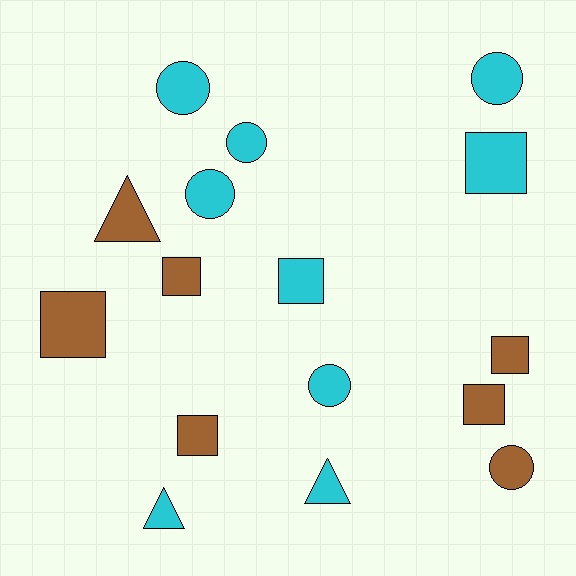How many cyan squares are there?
There are 2 cyan squares.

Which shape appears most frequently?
Square, with 7 objects.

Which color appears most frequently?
Cyan, with 9 objects.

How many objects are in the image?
There are 16 objects.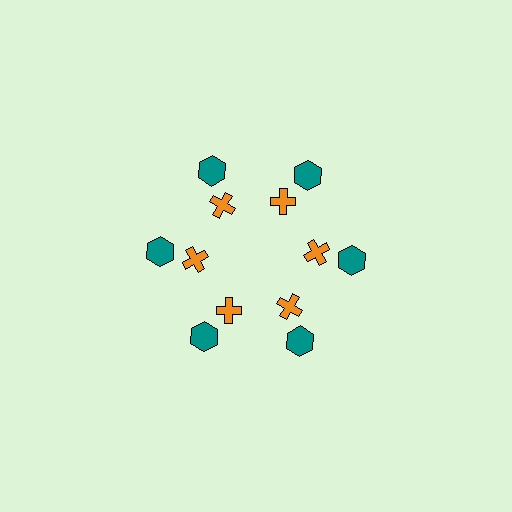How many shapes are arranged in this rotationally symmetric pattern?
There are 12 shapes, arranged in 6 groups of 2.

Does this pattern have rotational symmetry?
Yes, this pattern has 6-fold rotational symmetry. It looks the same after rotating 60 degrees around the center.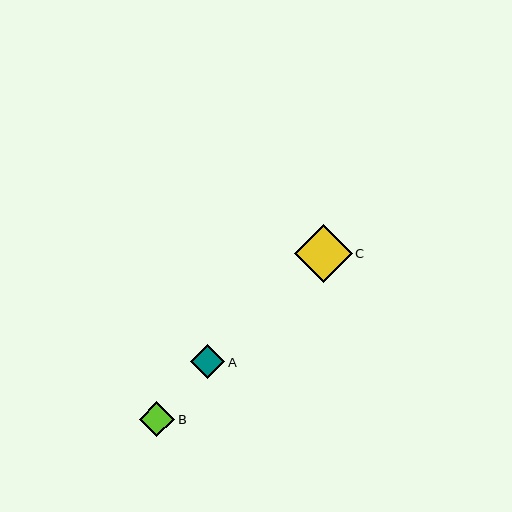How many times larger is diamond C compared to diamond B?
Diamond C is approximately 1.6 times the size of diamond B.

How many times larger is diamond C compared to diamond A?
Diamond C is approximately 1.7 times the size of diamond A.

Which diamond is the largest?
Diamond C is the largest with a size of approximately 58 pixels.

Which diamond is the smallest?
Diamond A is the smallest with a size of approximately 35 pixels.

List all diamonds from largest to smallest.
From largest to smallest: C, B, A.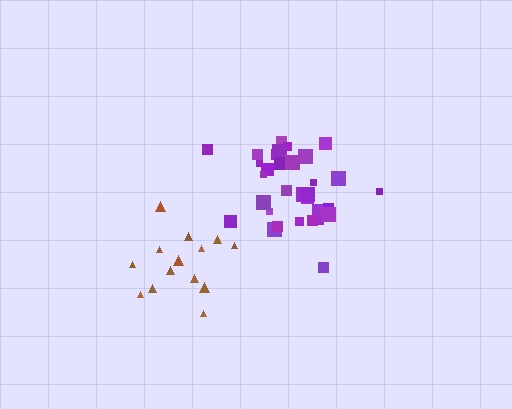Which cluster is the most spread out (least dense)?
Brown.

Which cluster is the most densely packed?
Purple.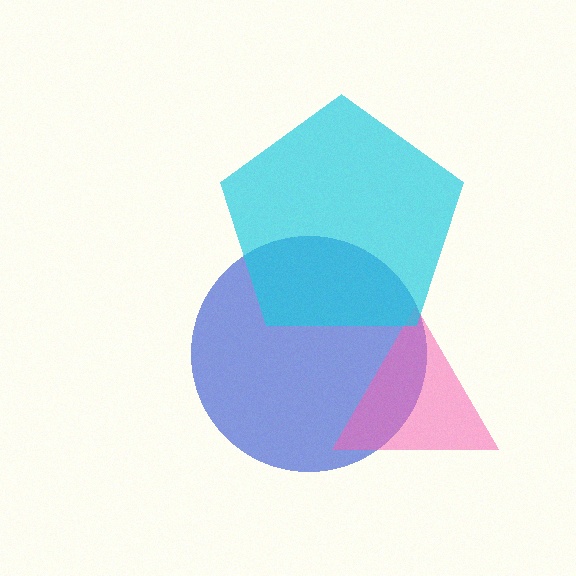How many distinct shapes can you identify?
There are 3 distinct shapes: a blue circle, a pink triangle, a cyan pentagon.